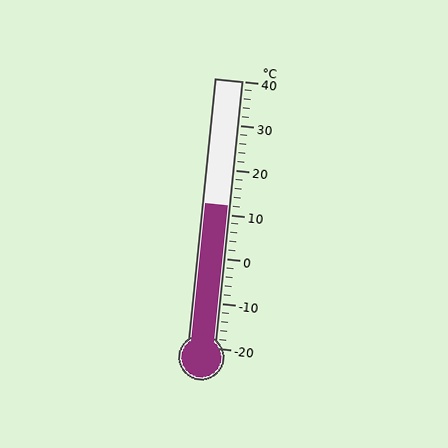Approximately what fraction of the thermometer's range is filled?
The thermometer is filled to approximately 55% of its range.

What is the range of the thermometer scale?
The thermometer scale ranges from -20°C to 40°C.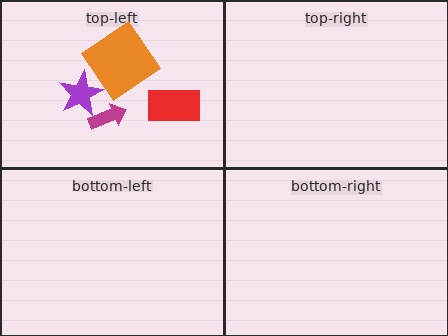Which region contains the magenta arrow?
The top-left region.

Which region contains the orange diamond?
The top-left region.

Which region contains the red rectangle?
The top-left region.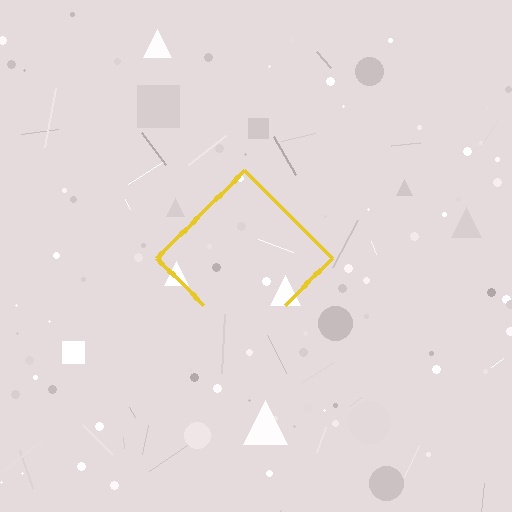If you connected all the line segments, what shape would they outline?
They would outline a diamond.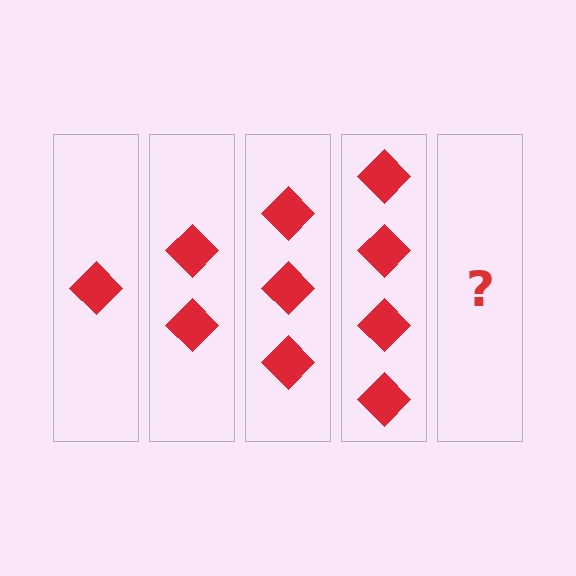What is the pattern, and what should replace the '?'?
The pattern is that each step adds one more diamond. The '?' should be 5 diamonds.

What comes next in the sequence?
The next element should be 5 diamonds.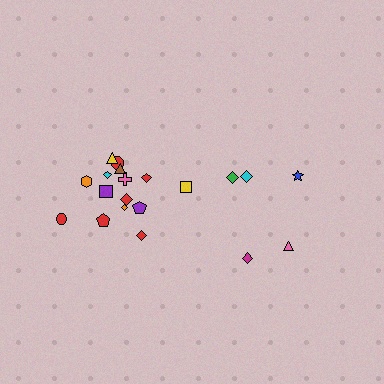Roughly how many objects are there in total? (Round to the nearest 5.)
Roughly 20 objects in total.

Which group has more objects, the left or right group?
The left group.